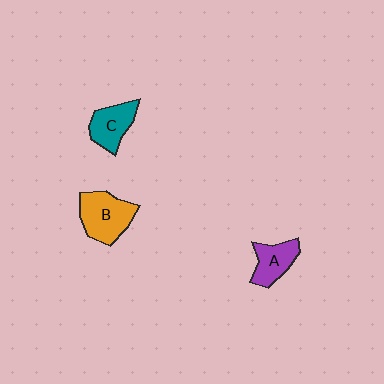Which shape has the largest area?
Shape B (orange).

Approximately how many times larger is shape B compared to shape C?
Approximately 1.4 times.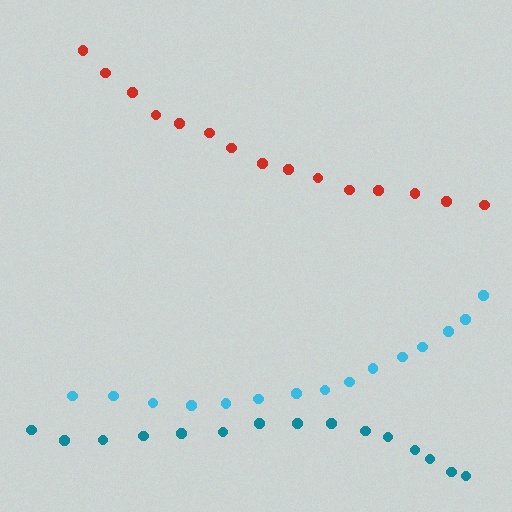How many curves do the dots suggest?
There are 3 distinct paths.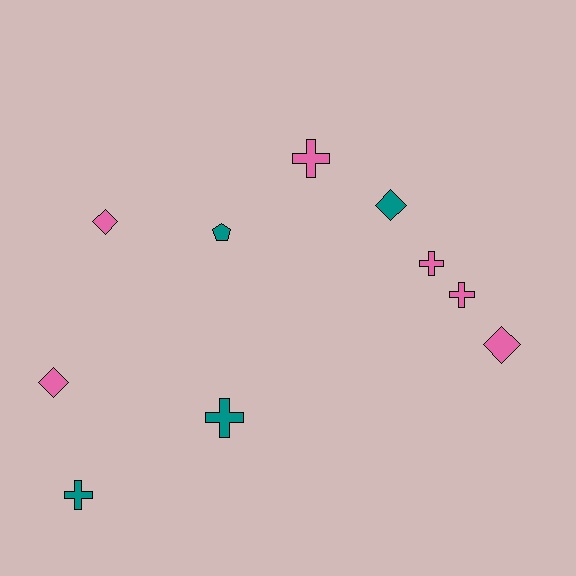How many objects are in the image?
There are 10 objects.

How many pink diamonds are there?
There are 3 pink diamonds.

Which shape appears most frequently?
Cross, with 5 objects.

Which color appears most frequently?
Pink, with 6 objects.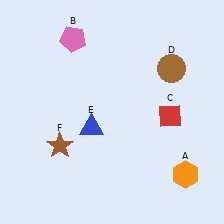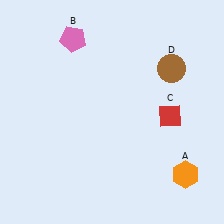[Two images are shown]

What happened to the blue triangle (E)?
The blue triangle (E) was removed in Image 2. It was in the bottom-left area of Image 1.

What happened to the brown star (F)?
The brown star (F) was removed in Image 2. It was in the bottom-left area of Image 1.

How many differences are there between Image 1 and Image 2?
There are 2 differences between the two images.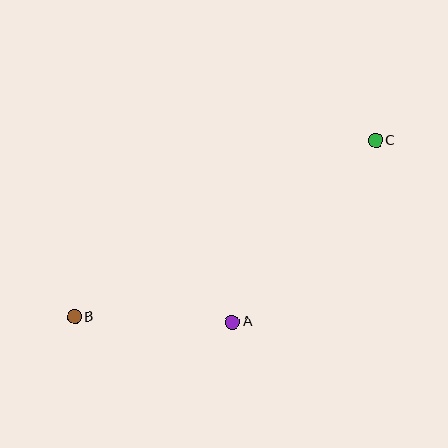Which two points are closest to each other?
Points A and B are closest to each other.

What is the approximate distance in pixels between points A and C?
The distance between A and C is approximately 231 pixels.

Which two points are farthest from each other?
Points B and C are farthest from each other.